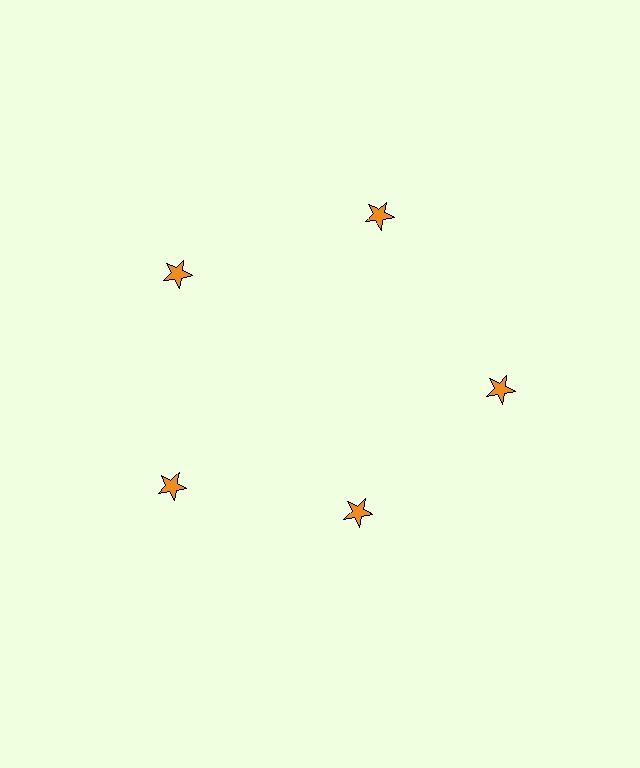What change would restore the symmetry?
The symmetry would be restored by moving it outward, back onto the ring so that all 5 stars sit at equal angles and equal distance from the center.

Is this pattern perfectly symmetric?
No. The 5 orange stars are arranged in a ring, but one element near the 5 o'clock position is pulled inward toward the center, breaking the 5-fold rotational symmetry.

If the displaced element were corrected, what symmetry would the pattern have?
It would have 5-fold rotational symmetry — the pattern would map onto itself every 72 degrees.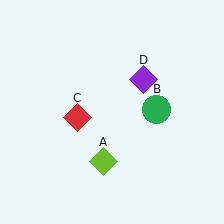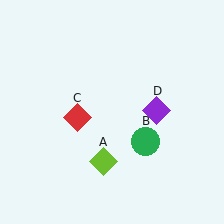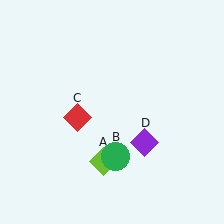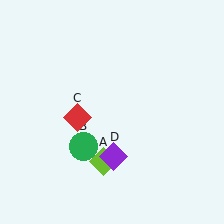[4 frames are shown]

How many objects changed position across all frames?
2 objects changed position: green circle (object B), purple diamond (object D).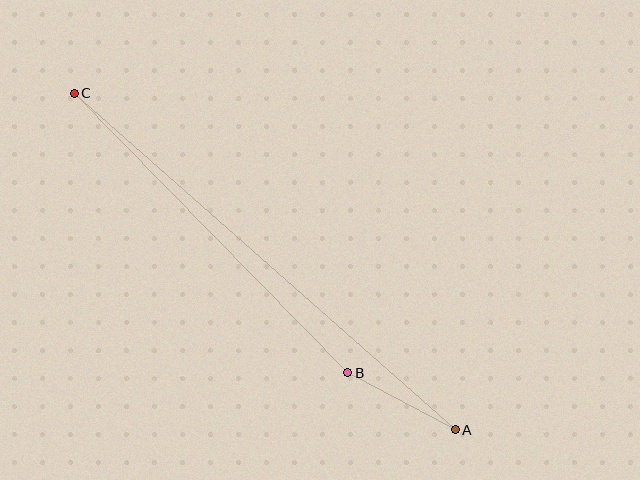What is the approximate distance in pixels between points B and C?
The distance between B and C is approximately 392 pixels.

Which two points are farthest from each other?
Points A and C are farthest from each other.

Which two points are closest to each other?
Points A and B are closest to each other.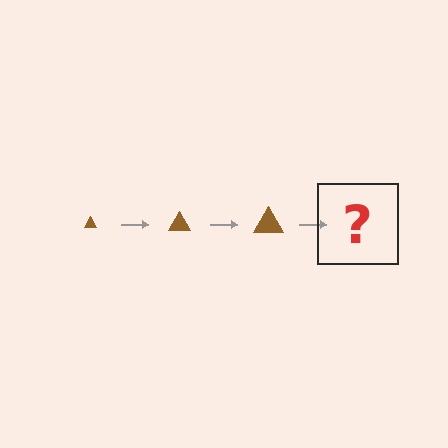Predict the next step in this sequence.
The next step is a brown triangle, larger than the previous one.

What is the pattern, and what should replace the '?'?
The pattern is that the triangle gets progressively larger each step. The '?' should be a brown triangle, larger than the previous one.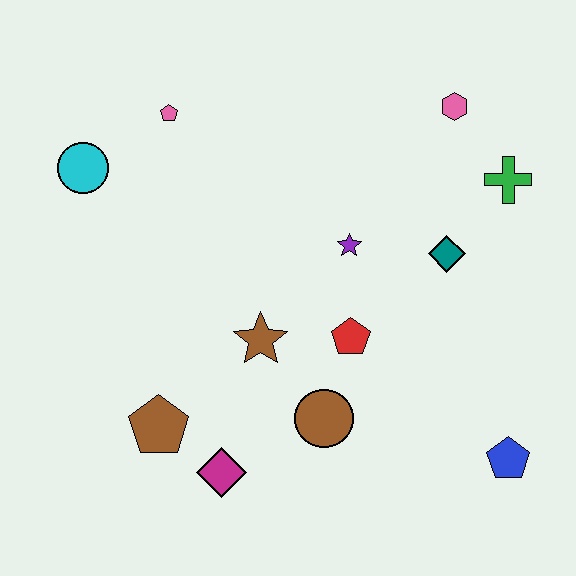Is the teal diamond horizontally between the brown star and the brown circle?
No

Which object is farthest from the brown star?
The pink hexagon is farthest from the brown star.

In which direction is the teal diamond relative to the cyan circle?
The teal diamond is to the right of the cyan circle.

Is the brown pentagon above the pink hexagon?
No